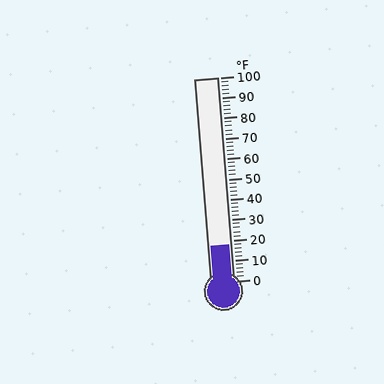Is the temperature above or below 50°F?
The temperature is below 50°F.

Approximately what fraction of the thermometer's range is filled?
The thermometer is filled to approximately 20% of its range.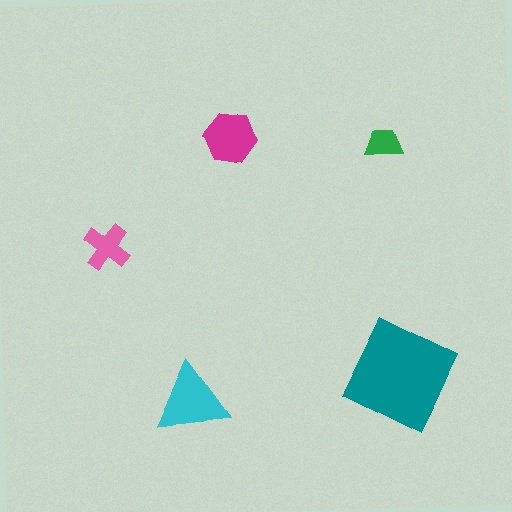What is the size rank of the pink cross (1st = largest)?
4th.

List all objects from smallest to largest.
The green trapezoid, the pink cross, the magenta hexagon, the cyan triangle, the teal diamond.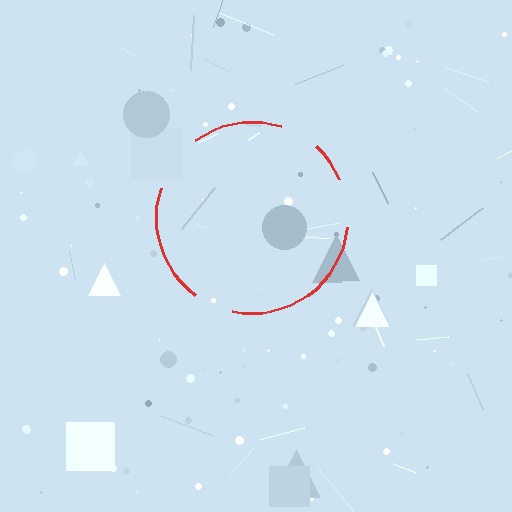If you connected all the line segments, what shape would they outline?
They would outline a circle.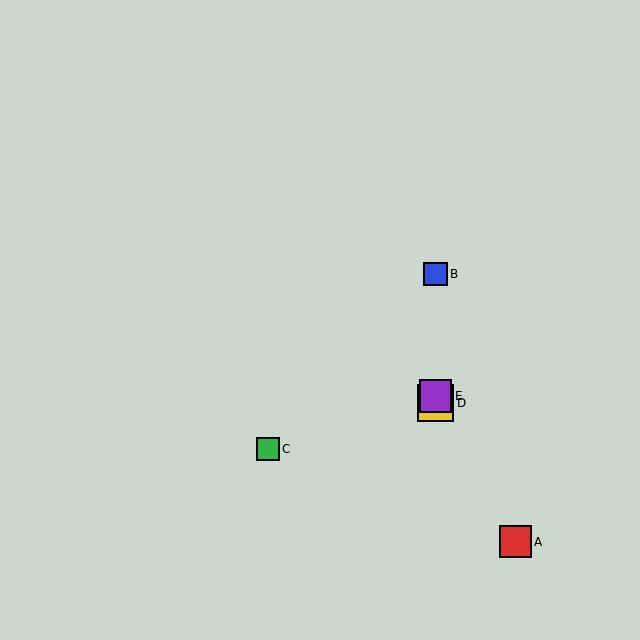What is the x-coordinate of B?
Object B is at x≈436.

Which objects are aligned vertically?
Objects B, D, E are aligned vertically.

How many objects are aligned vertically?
3 objects (B, D, E) are aligned vertically.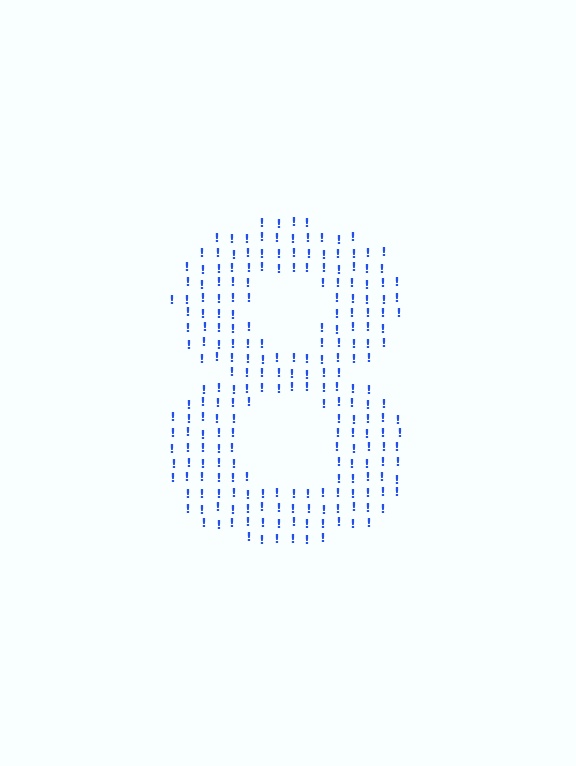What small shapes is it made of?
It is made of small exclamation marks.